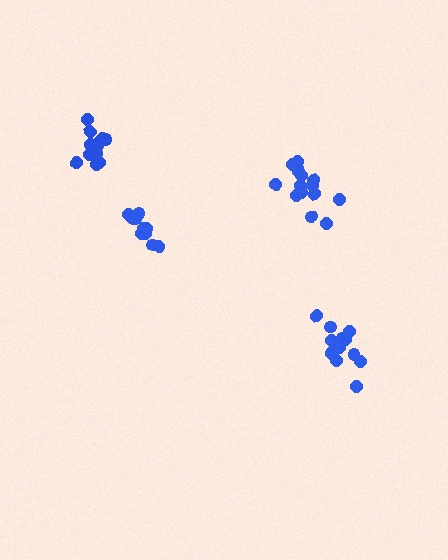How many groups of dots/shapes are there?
There are 4 groups.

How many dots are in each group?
Group 1: 10 dots, Group 2: 15 dots, Group 3: 13 dots, Group 4: 13 dots (51 total).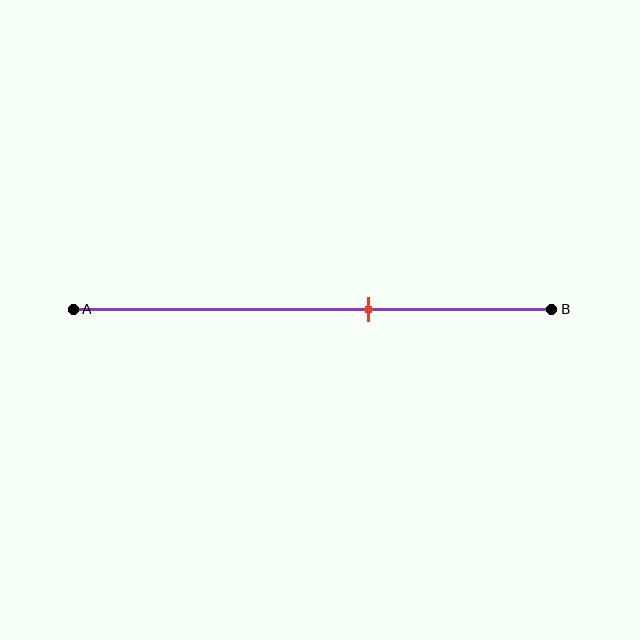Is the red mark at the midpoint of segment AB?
No, the mark is at about 60% from A, not at the 50% midpoint.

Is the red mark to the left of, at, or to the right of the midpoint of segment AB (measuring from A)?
The red mark is to the right of the midpoint of segment AB.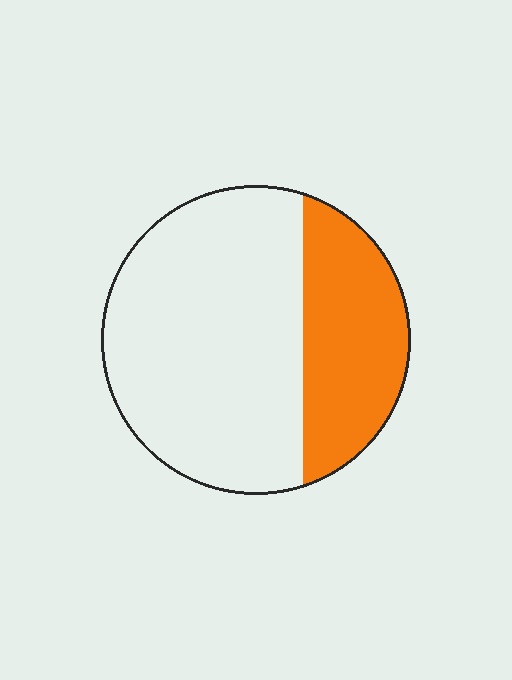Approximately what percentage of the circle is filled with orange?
Approximately 30%.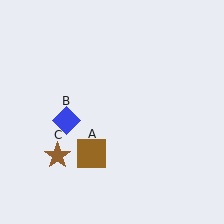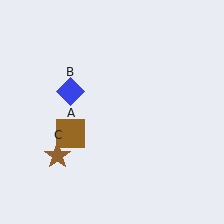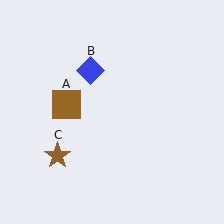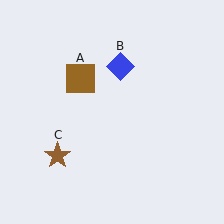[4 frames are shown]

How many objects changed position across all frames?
2 objects changed position: brown square (object A), blue diamond (object B).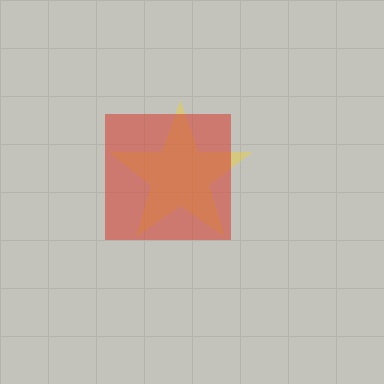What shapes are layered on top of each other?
The layered shapes are: a yellow star, a red square.